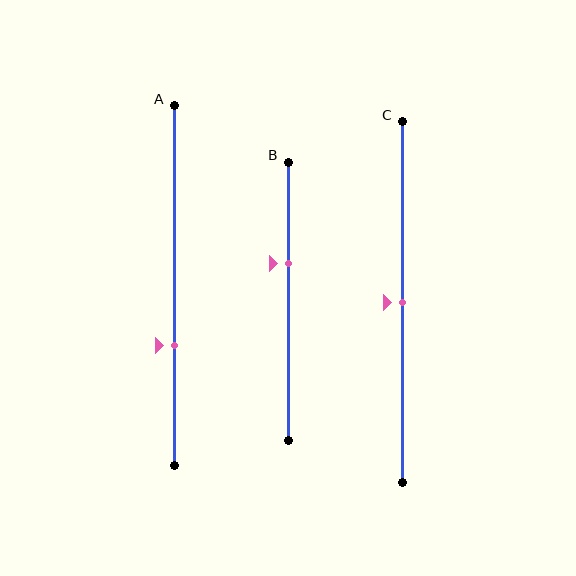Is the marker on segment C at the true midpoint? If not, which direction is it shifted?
Yes, the marker on segment C is at the true midpoint.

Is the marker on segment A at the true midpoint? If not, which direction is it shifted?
No, the marker on segment A is shifted downward by about 17% of the segment length.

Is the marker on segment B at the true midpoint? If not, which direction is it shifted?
No, the marker on segment B is shifted upward by about 14% of the segment length.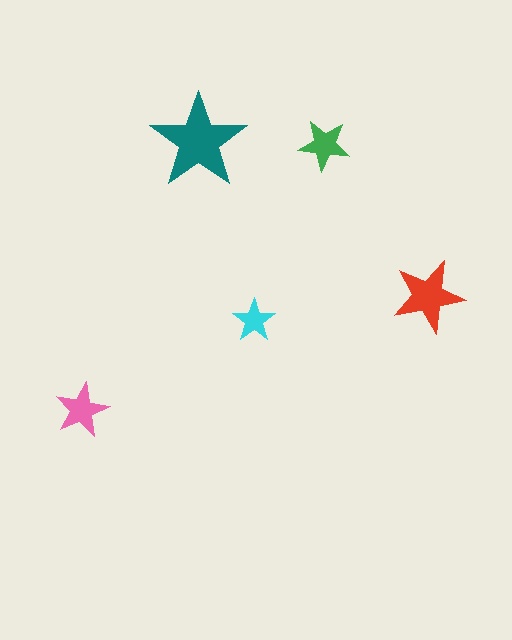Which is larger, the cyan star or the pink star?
The pink one.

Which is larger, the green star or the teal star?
The teal one.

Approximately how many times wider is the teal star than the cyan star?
About 2.5 times wider.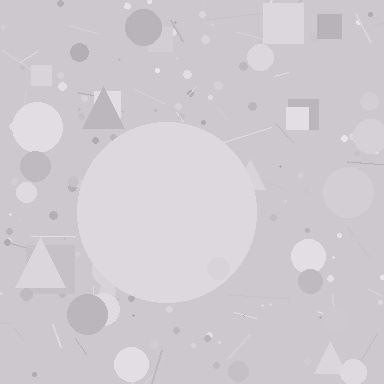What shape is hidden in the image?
A circle is hidden in the image.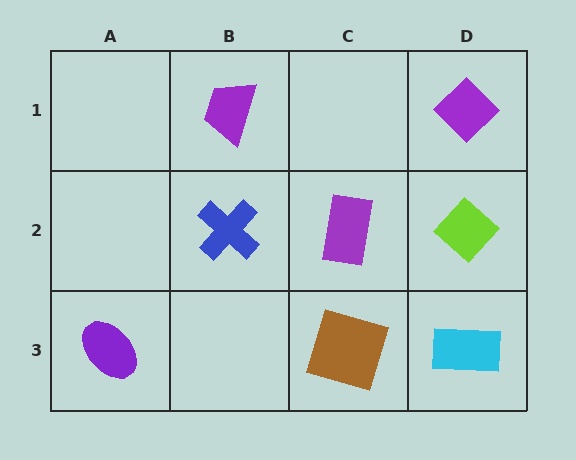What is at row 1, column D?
A purple diamond.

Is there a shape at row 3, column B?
No, that cell is empty.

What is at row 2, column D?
A lime diamond.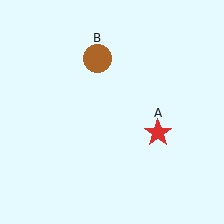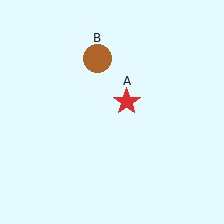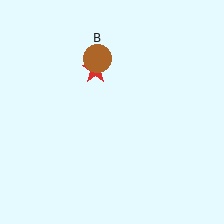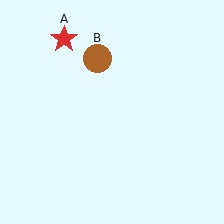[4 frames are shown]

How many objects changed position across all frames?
1 object changed position: red star (object A).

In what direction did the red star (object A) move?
The red star (object A) moved up and to the left.